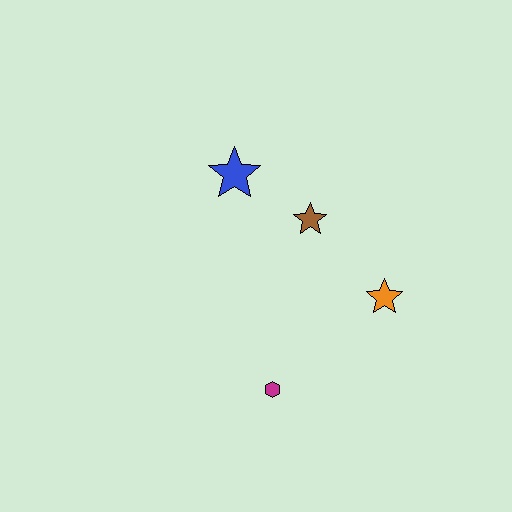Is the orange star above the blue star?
No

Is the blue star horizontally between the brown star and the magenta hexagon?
No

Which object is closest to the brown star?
The blue star is closest to the brown star.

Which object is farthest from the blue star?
The magenta hexagon is farthest from the blue star.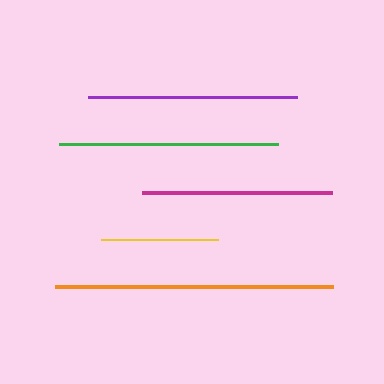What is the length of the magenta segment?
The magenta segment is approximately 190 pixels long.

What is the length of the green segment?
The green segment is approximately 219 pixels long.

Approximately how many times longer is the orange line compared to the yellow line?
The orange line is approximately 2.4 times the length of the yellow line.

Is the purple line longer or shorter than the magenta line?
The purple line is longer than the magenta line.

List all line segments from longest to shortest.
From longest to shortest: orange, green, purple, magenta, yellow.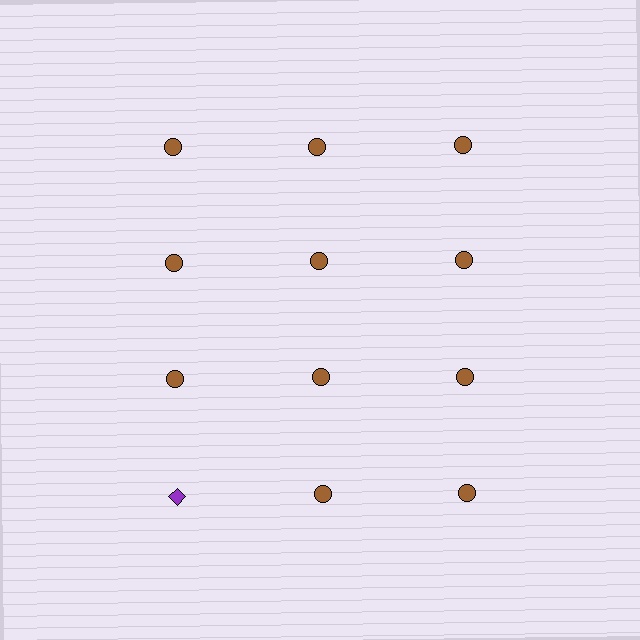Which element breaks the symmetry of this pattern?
The purple diamond in the fourth row, leftmost column breaks the symmetry. All other shapes are brown circles.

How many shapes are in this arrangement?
There are 12 shapes arranged in a grid pattern.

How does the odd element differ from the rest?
It differs in both color (purple instead of brown) and shape (diamond instead of circle).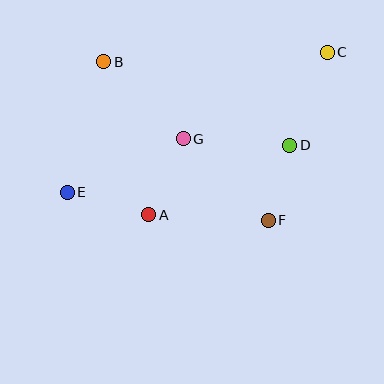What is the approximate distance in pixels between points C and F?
The distance between C and F is approximately 178 pixels.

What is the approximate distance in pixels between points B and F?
The distance between B and F is approximately 228 pixels.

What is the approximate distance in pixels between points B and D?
The distance between B and D is approximately 204 pixels.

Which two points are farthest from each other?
Points C and E are farthest from each other.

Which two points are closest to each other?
Points D and F are closest to each other.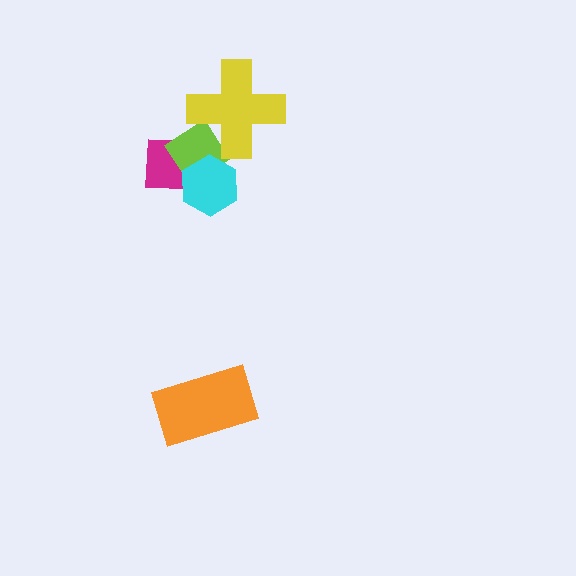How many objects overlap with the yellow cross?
1 object overlaps with the yellow cross.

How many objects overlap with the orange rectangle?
0 objects overlap with the orange rectangle.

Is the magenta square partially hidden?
Yes, it is partially covered by another shape.